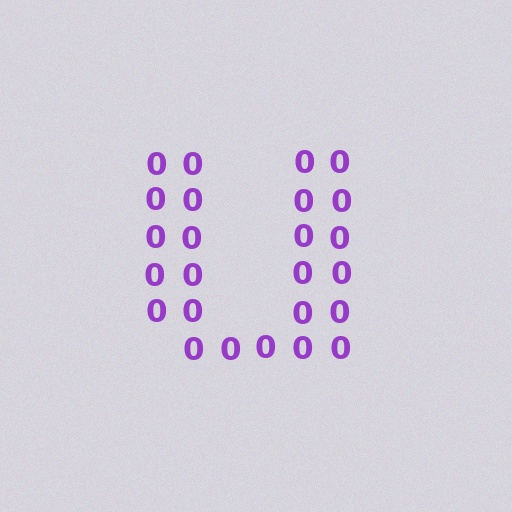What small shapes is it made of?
It is made of small digit 0's.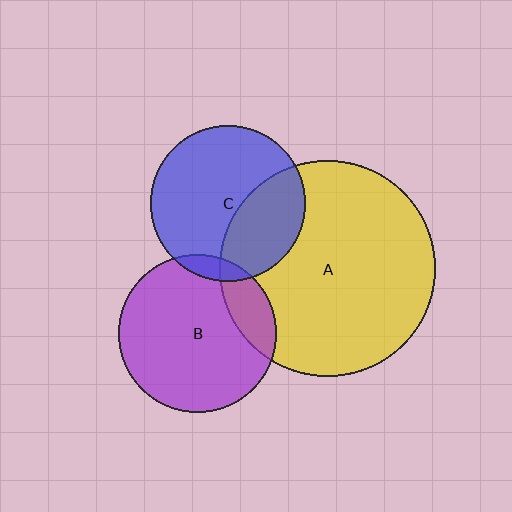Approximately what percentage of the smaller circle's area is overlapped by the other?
Approximately 5%.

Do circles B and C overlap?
Yes.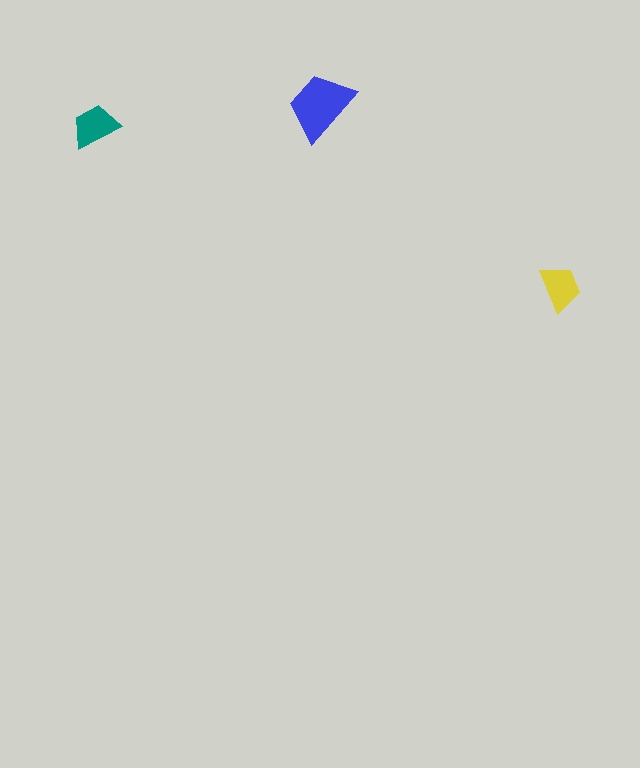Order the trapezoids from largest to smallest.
the blue one, the teal one, the yellow one.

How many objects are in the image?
There are 3 objects in the image.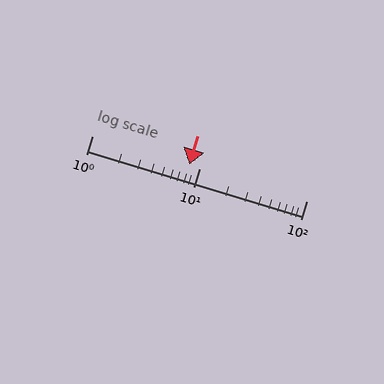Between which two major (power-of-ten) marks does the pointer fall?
The pointer is between 1 and 10.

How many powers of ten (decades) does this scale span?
The scale spans 2 decades, from 1 to 100.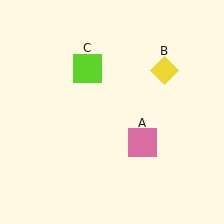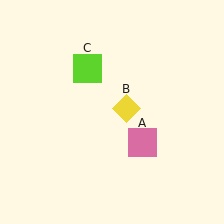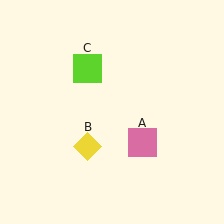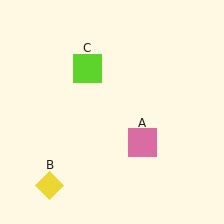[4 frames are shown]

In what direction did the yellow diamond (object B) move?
The yellow diamond (object B) moved down and to the left.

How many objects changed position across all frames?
1 object changed position: yellow diamond (object B).